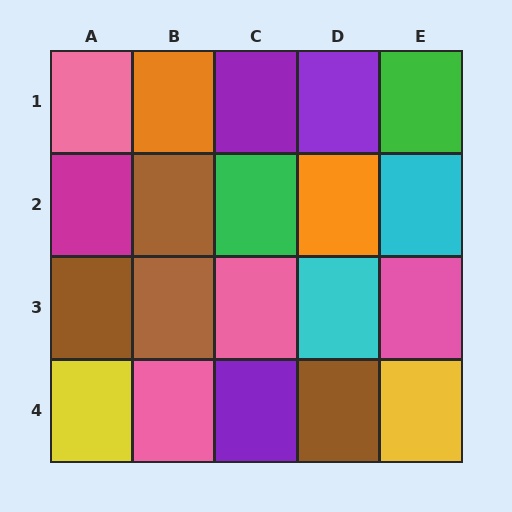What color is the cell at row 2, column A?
Magenta.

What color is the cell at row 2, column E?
Cyan.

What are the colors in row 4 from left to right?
Yellow, pink, purple, brown, yellow.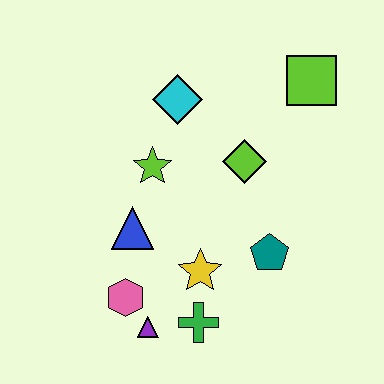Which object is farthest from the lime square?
The purple triangle is farthest from the lime square.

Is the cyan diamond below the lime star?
No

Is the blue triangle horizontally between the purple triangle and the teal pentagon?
No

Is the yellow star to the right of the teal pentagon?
No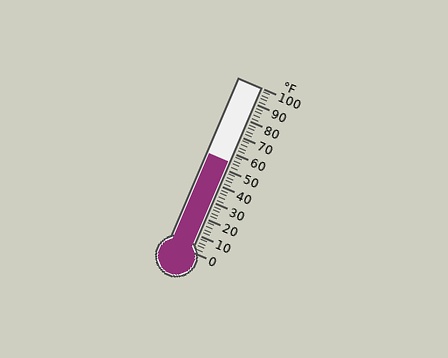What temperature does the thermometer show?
The thermometer shows approximately 54°F.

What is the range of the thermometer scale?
The thermometer scale ranges from 0°F to 100°F.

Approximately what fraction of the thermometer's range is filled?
The thermometer is filled to approximately 55% of its range.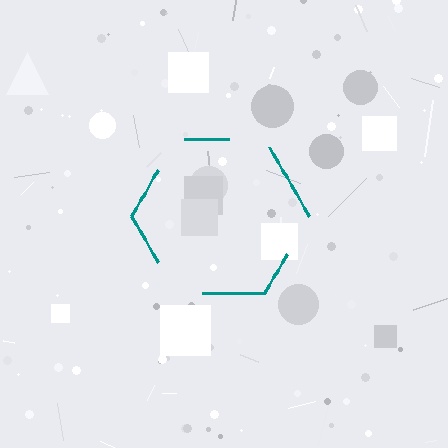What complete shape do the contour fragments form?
The contour fragments form a hexagon.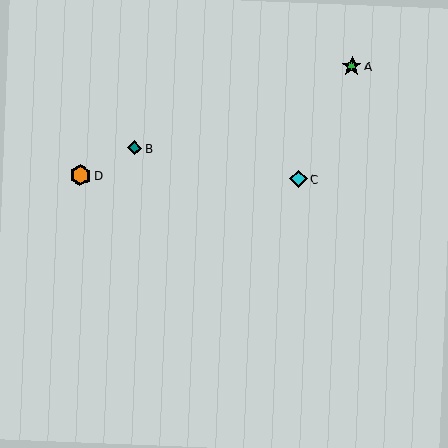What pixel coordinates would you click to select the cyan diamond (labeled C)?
Click at (298, 179) to select the cyan diamond C.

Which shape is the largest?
The orange hexagon (labeled D) is the largest.